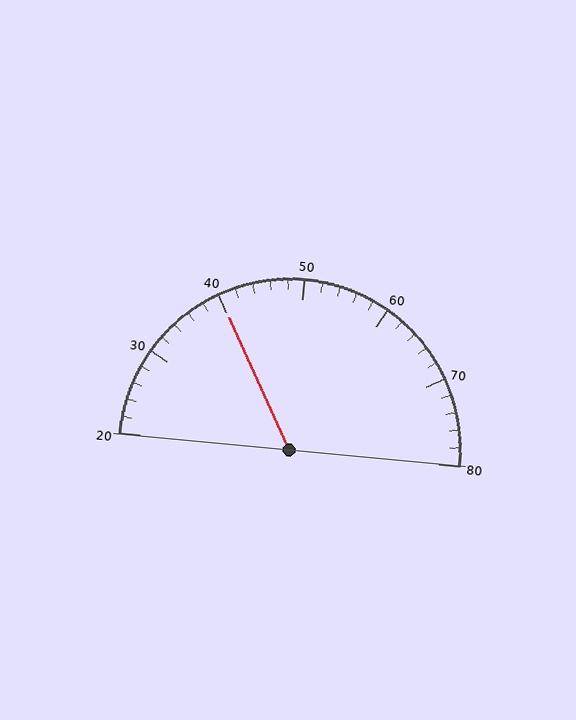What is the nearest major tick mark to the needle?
The nearest major tick mark is 40.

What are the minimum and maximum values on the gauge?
The gauge ranges from 20 to 80.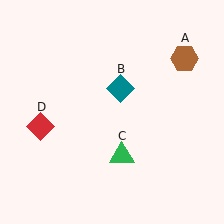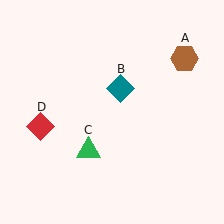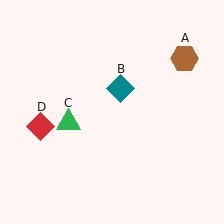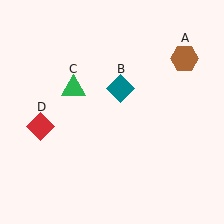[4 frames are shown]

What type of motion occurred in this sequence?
The green triangle (object C) rotated clockwise around the center of the scene.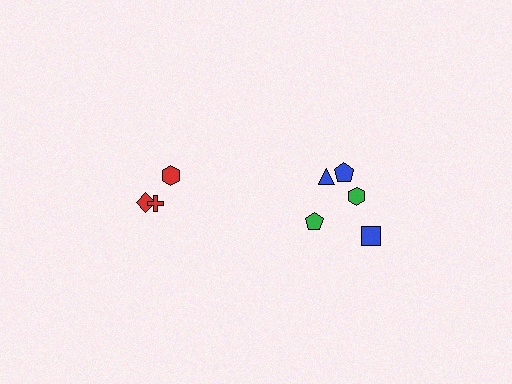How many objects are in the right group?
There are 5 objects.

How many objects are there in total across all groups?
There are 8 objects.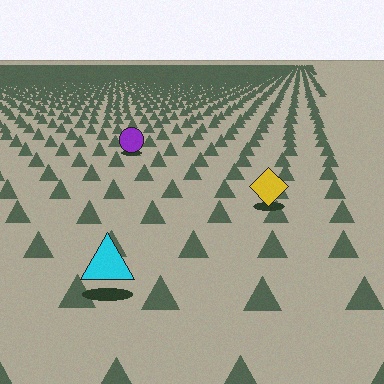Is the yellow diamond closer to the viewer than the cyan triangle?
No. The cyan triangle is closer — you can tell from the texture gradient: the ground texture is coarser near it.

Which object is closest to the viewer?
The cyan triangle is closest. The texture marks near it are larger and more spread out.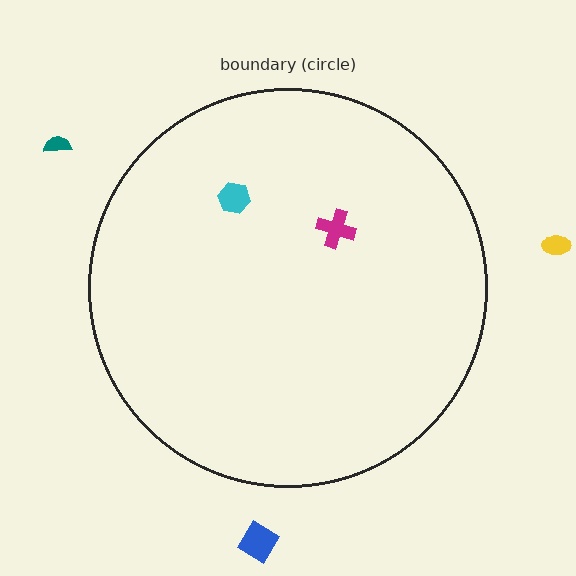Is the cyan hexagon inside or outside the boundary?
Inside.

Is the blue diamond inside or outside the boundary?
Outside.